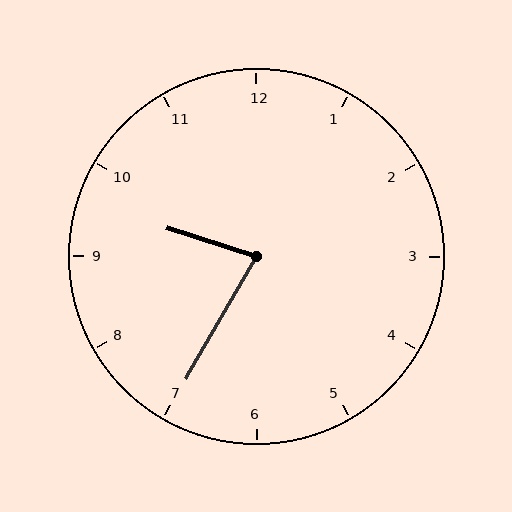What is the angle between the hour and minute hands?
Approximately 78 degrees.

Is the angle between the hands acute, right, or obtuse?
It is acute.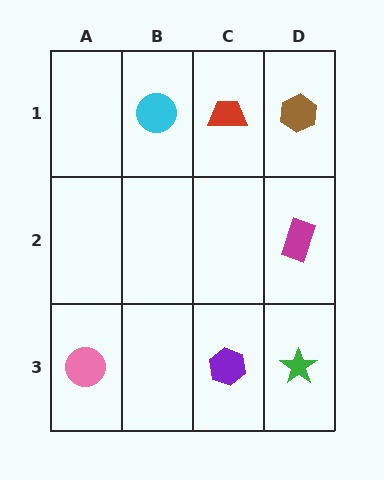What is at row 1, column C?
A red trapezoid.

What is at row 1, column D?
A brown hexagon.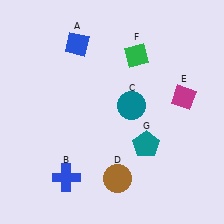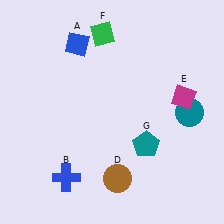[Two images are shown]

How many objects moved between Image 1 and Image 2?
2 objects moved between the two images.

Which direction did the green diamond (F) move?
The green diamond (F) moved left.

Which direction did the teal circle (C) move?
The teal circle (C) moved right.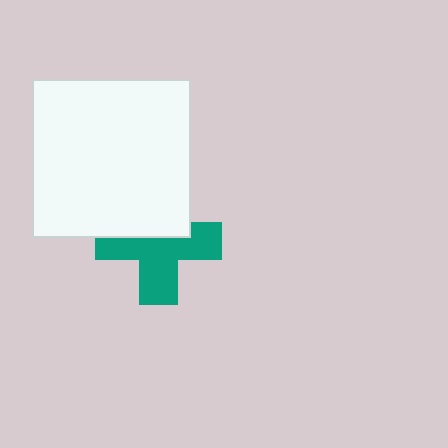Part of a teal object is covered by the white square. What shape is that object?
It is a cross.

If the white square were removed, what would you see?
You would see the complete teal cross.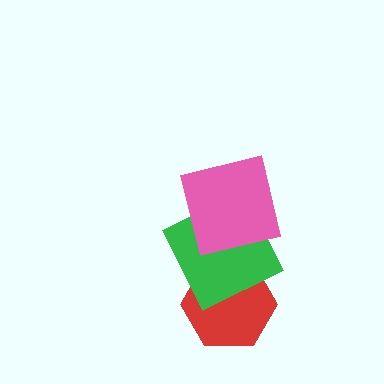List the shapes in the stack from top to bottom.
From top to bottom: the pink square, the green square, the red hexagon.